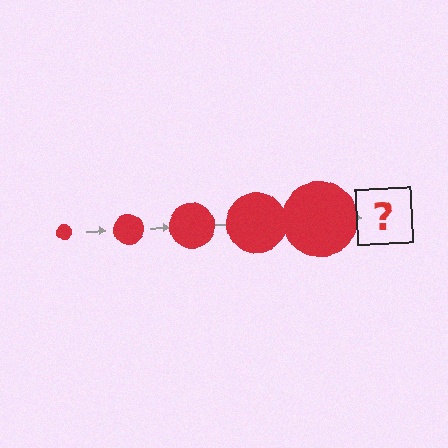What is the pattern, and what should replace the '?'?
The pattern is that the circle gets progressively larger each step. The '?' should be a red circle, larger than the previous one.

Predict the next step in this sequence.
The next step is a red circle, larger than the previous one.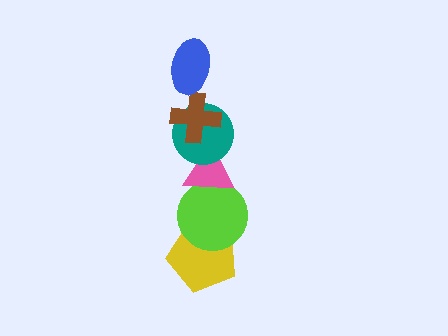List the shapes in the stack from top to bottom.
From top to bottom: the blue ellipse, the brown cross, the teal circle, the pink triangle, the lime circle, the yellow pentagon.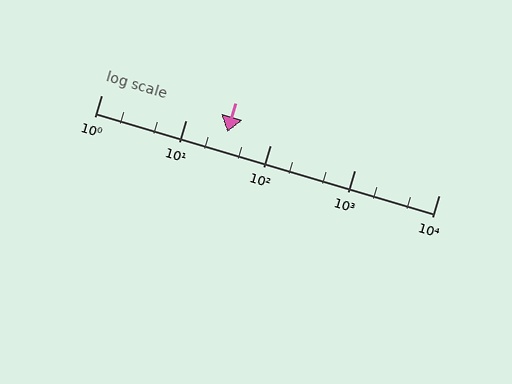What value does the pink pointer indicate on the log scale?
The pointer indicates approximately 31.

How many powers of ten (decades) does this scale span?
The scale spans 4 decades, from 1 to 10000.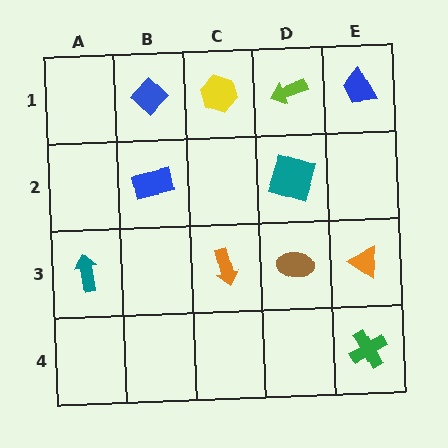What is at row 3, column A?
A teal arrow.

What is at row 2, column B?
A blue rectangle.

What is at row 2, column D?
A teal square.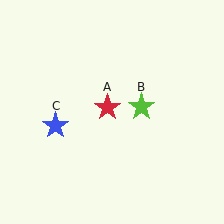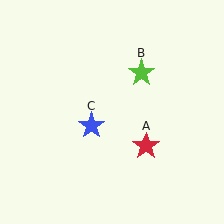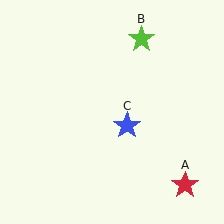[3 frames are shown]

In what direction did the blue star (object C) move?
The blue star (object C) moved right.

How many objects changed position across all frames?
3 objects changed position: red star (object A), lime star (object B), blue star (object C).